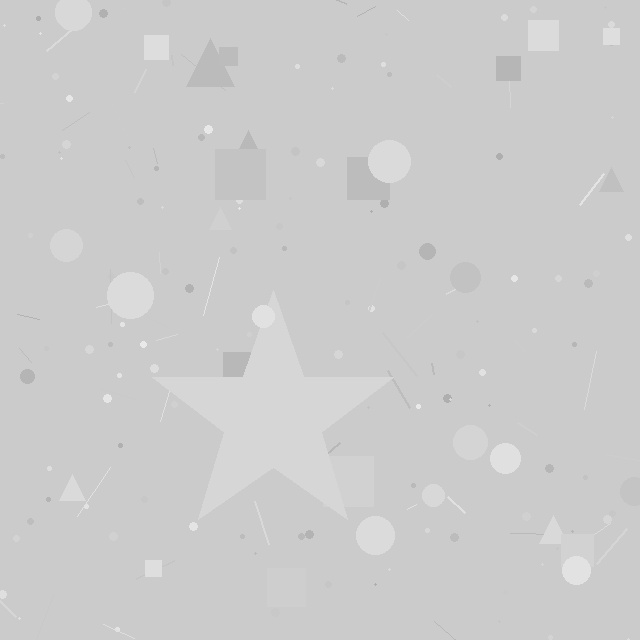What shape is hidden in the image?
A star is hidden in the image.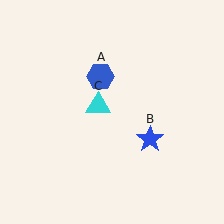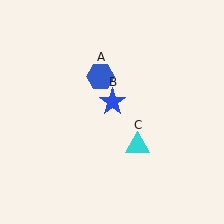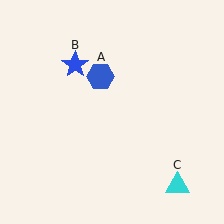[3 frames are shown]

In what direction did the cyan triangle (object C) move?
The cyan triangle (object C) moved down and to the right.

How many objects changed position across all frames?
2 objects changed position: blue star (object B), cyan triangle (object C).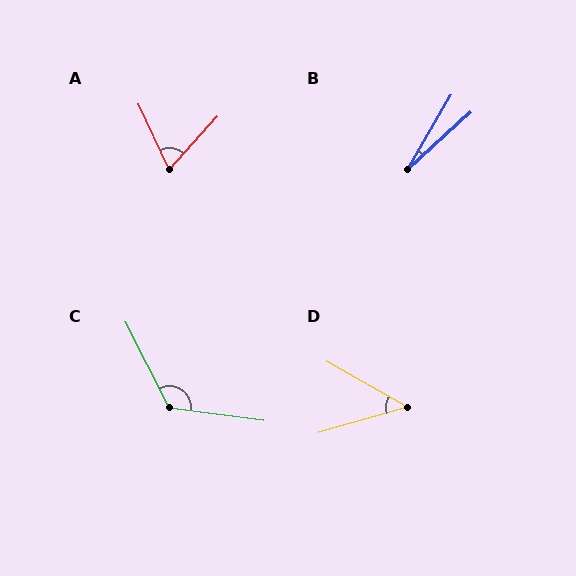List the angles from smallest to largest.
B (18°), D (46°), A (68°), C (125°).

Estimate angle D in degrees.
Approximately 46 degrees.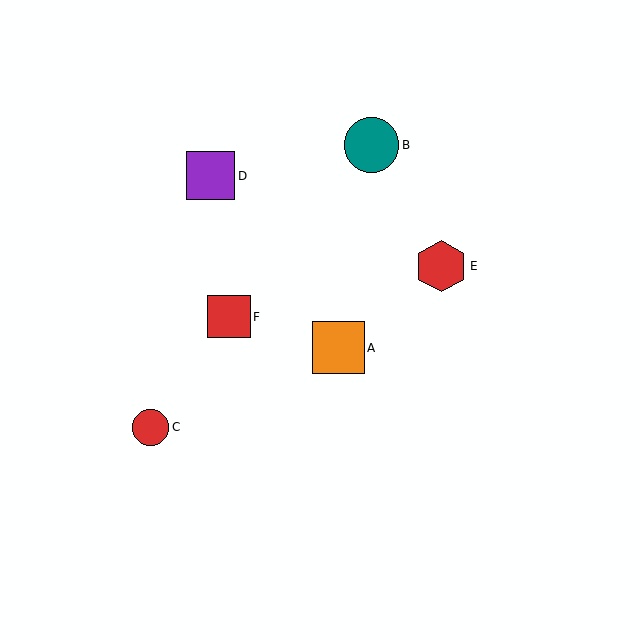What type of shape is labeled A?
Shape A is an orange square.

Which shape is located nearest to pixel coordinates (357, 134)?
The teal circle (labeled B) at (372, 145) is nearest to that location.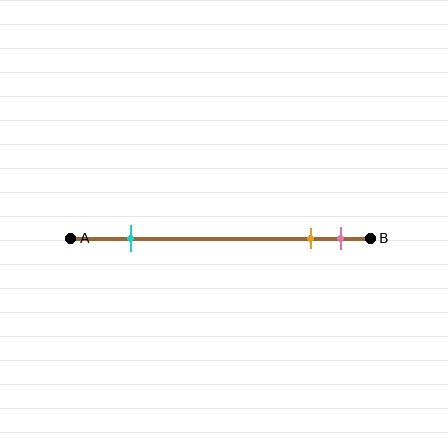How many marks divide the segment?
There are 3 marks dividing the segment.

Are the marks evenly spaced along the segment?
No, the marks are not evenly spaced.